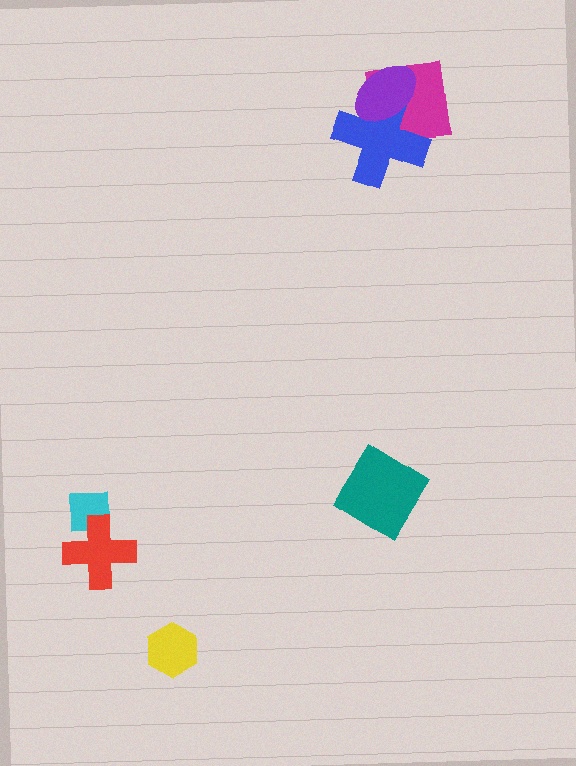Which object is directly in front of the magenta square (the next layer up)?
The blue cross is directly in front of the magenta square.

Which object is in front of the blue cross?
The purple ellipse is in front of the blue cross.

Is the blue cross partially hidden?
Yes, it is partially covered by another shape.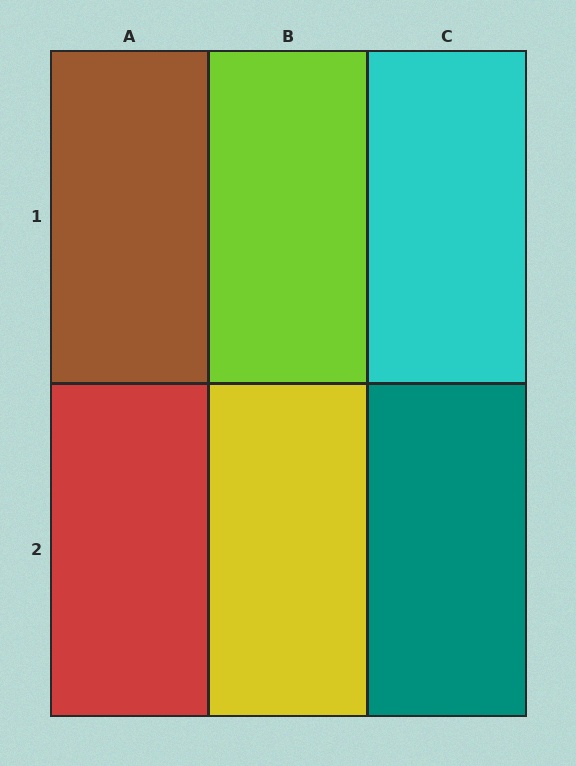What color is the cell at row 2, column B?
Yellow.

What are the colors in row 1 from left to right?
Brown, lime, cyan.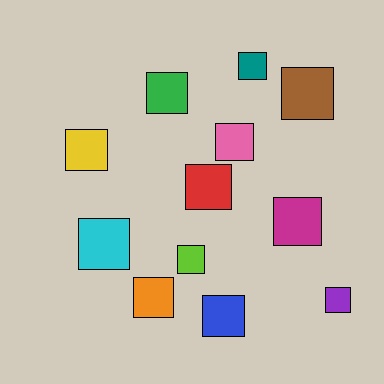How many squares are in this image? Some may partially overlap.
There are 12 squares.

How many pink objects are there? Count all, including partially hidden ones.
There is 1 pink object.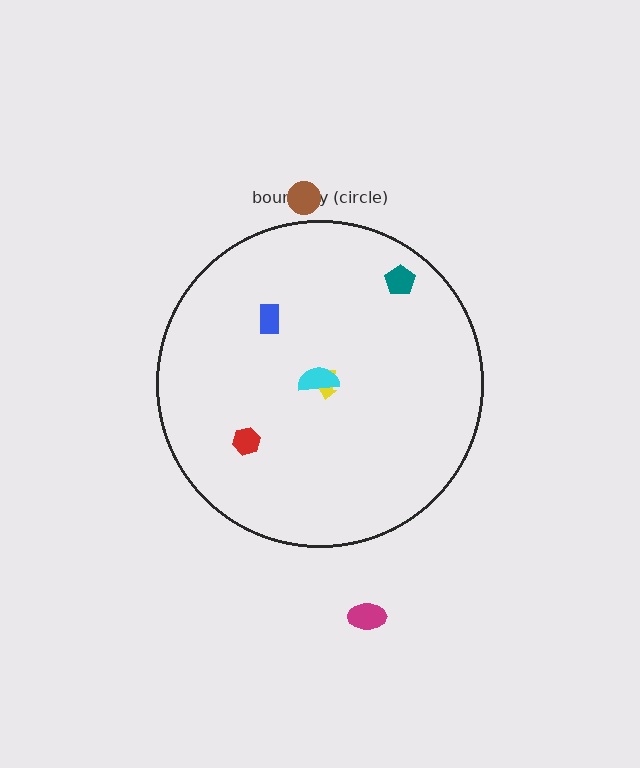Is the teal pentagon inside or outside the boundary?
Inside.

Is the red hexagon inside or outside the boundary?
Inside.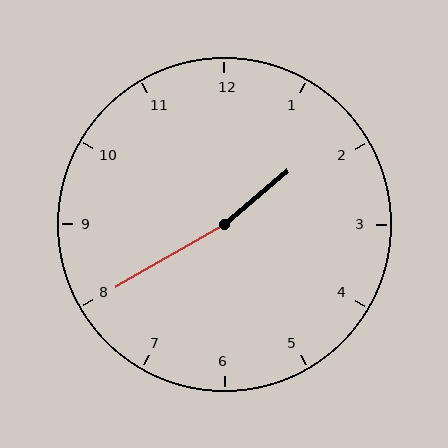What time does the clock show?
1:40.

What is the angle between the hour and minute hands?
Approximately 170 degrees.